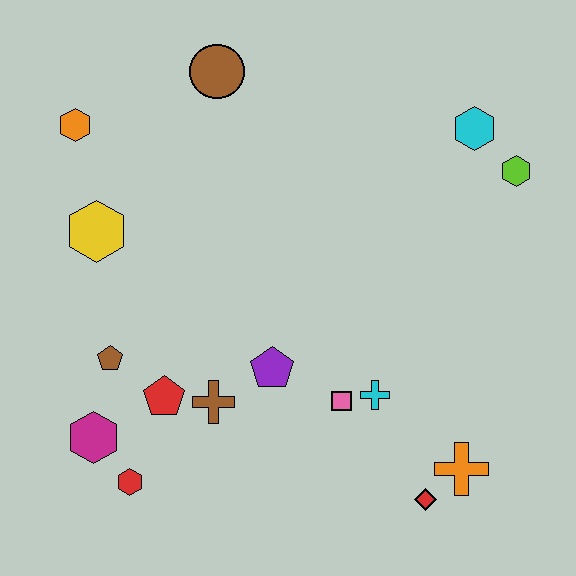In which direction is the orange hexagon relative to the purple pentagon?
The orange hexagon is above the purple pentagon.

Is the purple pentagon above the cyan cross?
Yes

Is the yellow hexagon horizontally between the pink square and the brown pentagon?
No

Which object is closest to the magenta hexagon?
The red hexagon is closest to the magenta hexagon.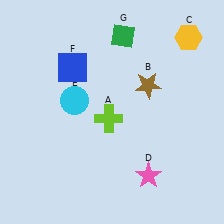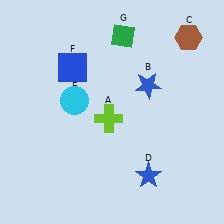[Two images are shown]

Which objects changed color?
B changed from brown to blue. C changed from yellow to brown. D changed from pink to blue.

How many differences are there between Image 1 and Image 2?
There are 3 differences between the two images.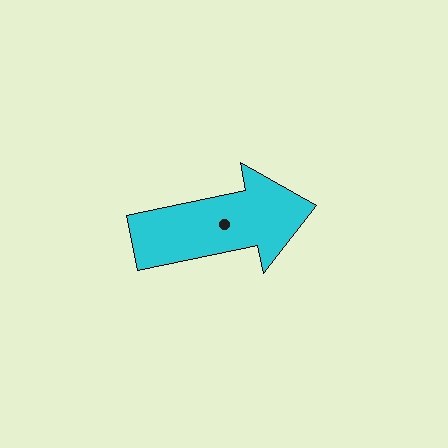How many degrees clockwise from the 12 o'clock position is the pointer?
Approximately 78 degrees.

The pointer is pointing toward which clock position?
Roughly 3 o'clock.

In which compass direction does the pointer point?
East.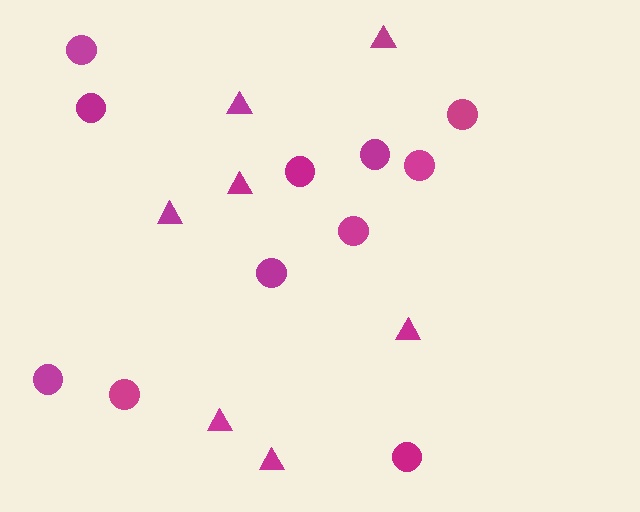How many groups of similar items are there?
There are 2 groups: one group of circles (11) and one group of triangles (7).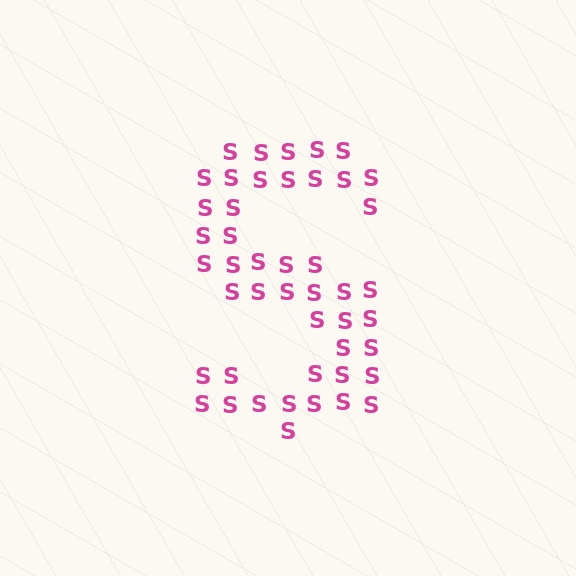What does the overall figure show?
The overall figure shows the letter S.